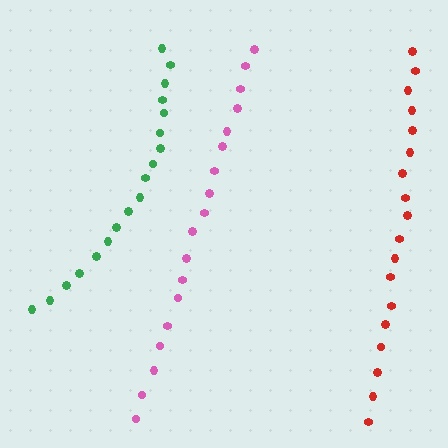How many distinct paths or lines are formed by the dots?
There are 3 distinct paths.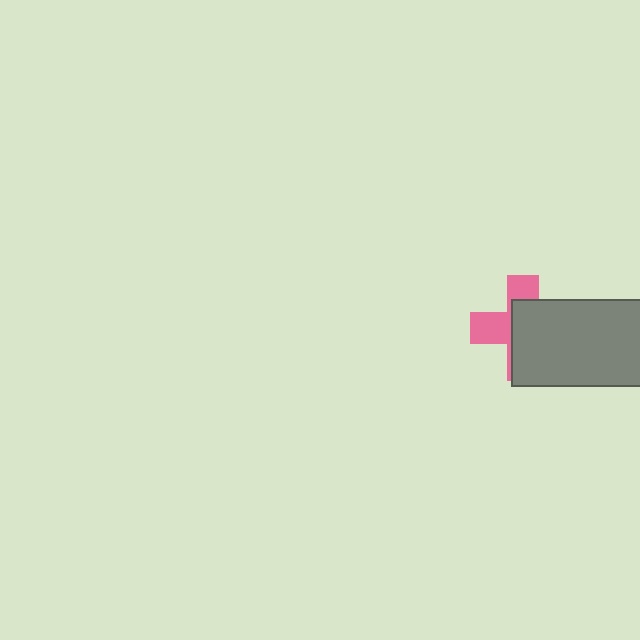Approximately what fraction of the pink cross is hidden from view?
Roughly 60% of the pink cross is hidden behind the gray rectangle.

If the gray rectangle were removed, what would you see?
You would see the complete pink cross.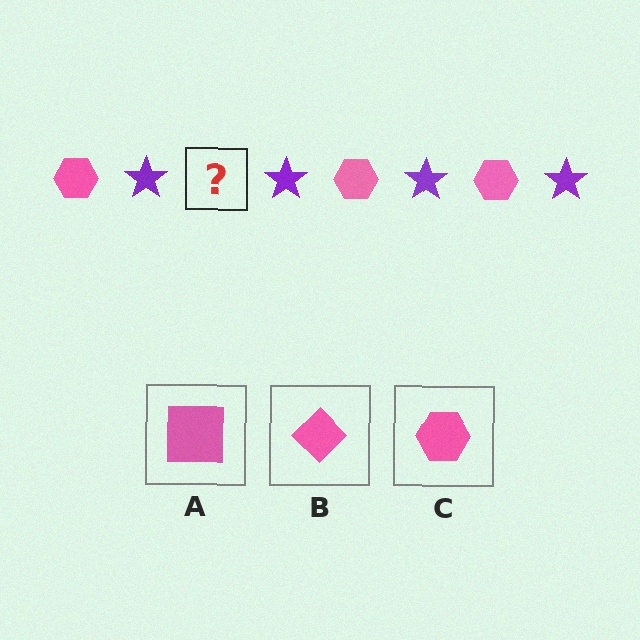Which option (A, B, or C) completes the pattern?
C.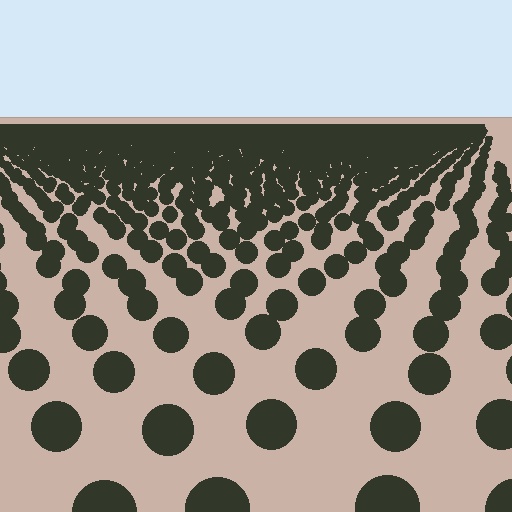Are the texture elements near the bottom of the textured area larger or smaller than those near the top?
Larger. Near the bottom, elements are closer to the viewer and appear at a bigger on-screen size.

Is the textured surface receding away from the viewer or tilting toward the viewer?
The surface is receding away from the viewer. Texture elements get smaller and denser toward the top.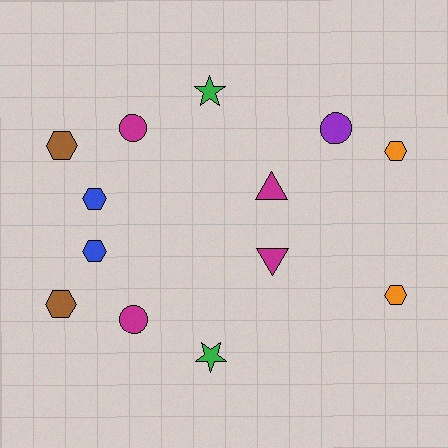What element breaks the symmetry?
A purple circle is missing from the bottom side.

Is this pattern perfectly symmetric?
No, the pattern is not perfectly symmetric. A purple circle is missing from the bottom side.